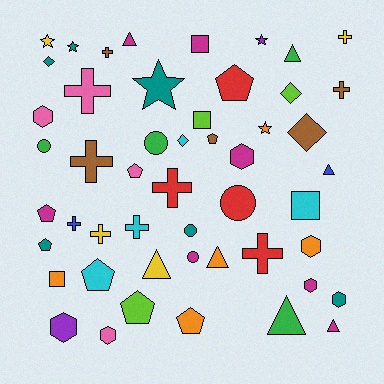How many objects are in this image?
There are 50 objects.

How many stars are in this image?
There are 5 stars.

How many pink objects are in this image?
There are 4 pink objects.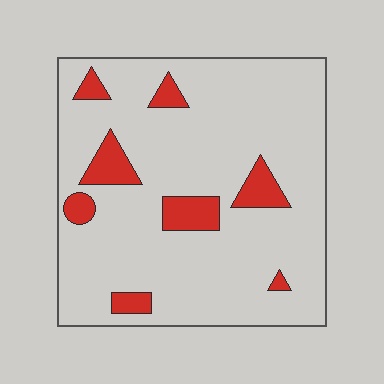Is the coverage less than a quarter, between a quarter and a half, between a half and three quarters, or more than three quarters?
Less than a quarter.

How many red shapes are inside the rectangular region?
8.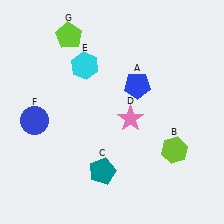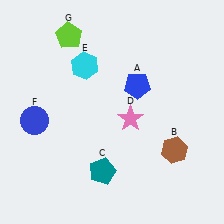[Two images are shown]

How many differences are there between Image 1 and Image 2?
There is 1 difference between the two images.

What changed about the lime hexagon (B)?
In Image 1, B is lime. In Image 2, it changed to brown.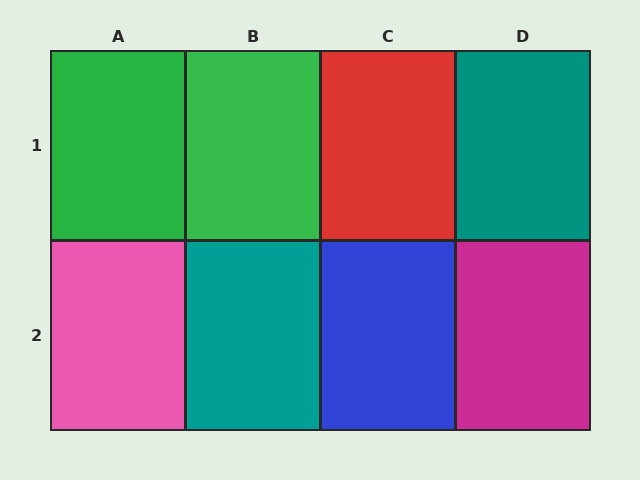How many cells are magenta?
1 cell is magenta.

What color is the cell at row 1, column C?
Red.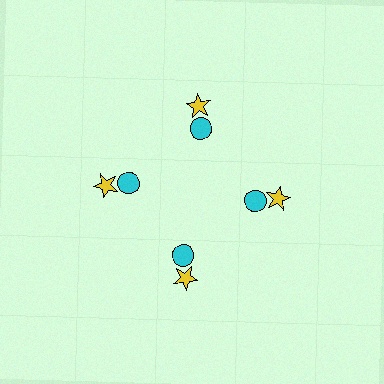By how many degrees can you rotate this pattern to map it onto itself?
The pattern maps onto itself every 90 degrees of rotation.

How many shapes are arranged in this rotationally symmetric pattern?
There are 8 shapes, arranged in 4 groups of 2.